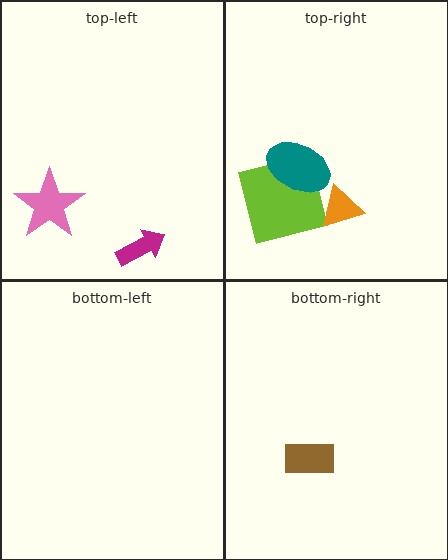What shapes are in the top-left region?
The pink star, the magenta arrow.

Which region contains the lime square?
The top-right region.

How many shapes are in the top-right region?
3.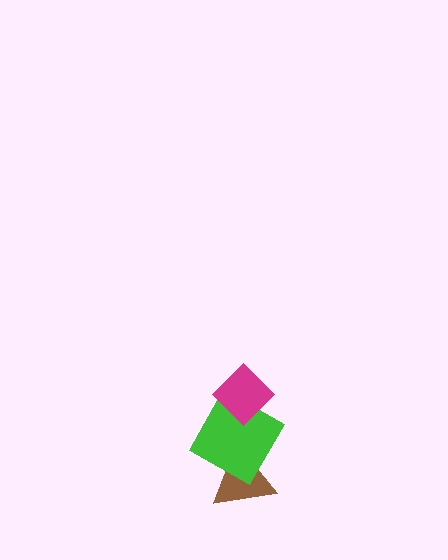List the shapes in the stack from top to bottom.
From top to bottom: the magenta diamond, the green square, the brown triangle.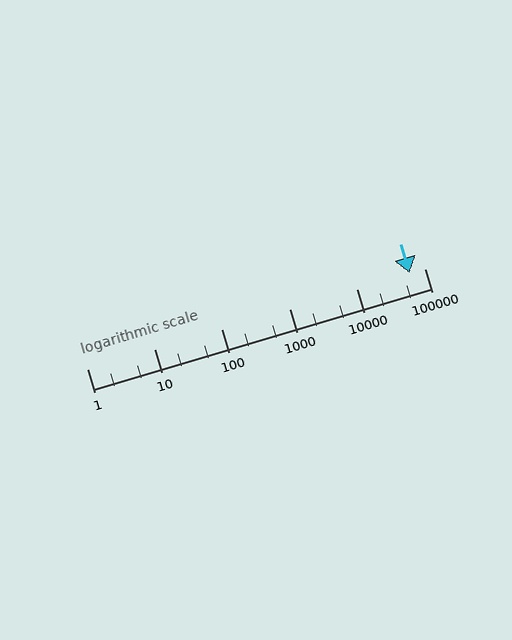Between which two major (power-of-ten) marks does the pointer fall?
The pointer is between 10000 and 100000.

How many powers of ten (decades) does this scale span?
The scale spans 5 decades, from 1 to 100000.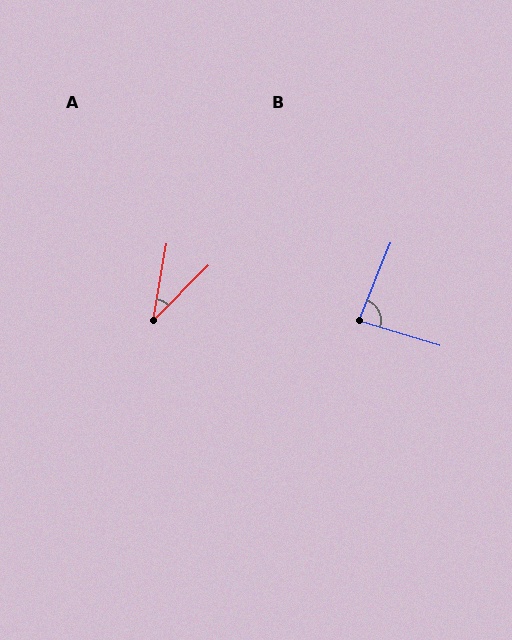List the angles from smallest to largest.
A (35°), B (85°).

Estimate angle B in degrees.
Approximately 85 degrees.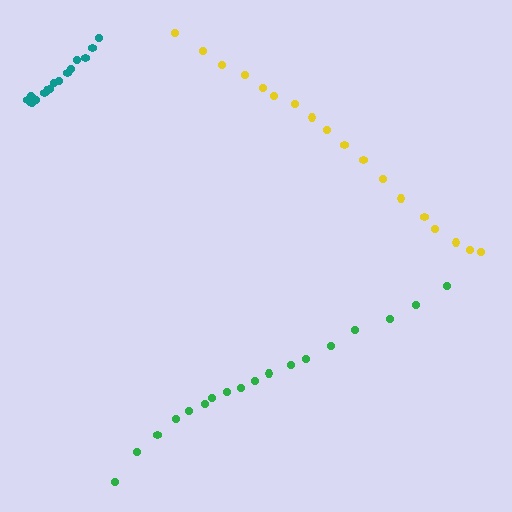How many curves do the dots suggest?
There are 3 distinct paths.